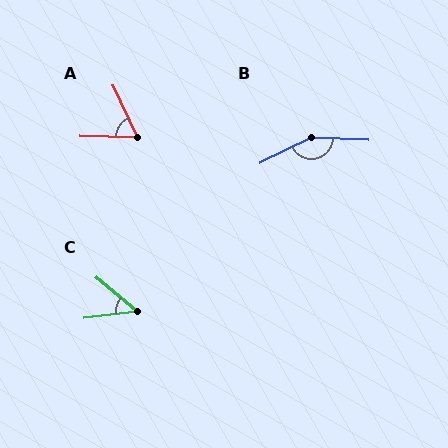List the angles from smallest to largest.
C (47°), A (64°), B (150°).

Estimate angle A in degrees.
Approximately 64 degrees.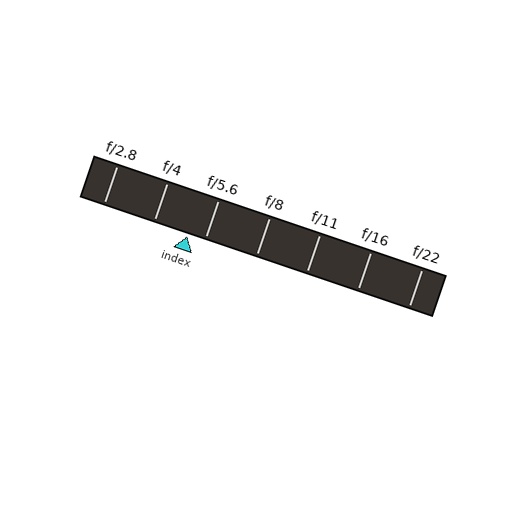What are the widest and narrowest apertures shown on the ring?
The widest aperture shown is f/2.8 and the narrowest is f/22.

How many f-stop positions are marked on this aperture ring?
There are 7 f-stop positions marked.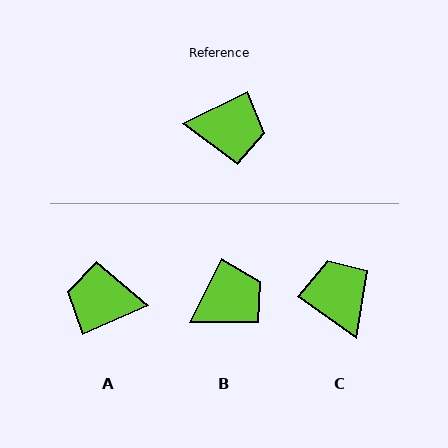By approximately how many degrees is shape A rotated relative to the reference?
Approximately 177 degrees counter-clockwise.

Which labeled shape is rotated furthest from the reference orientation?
A, about 177 degrees away.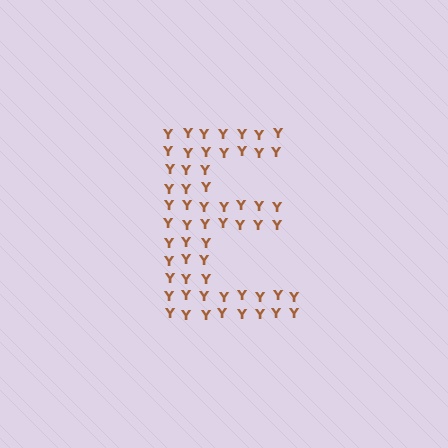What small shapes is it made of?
It is made of small letter Y's.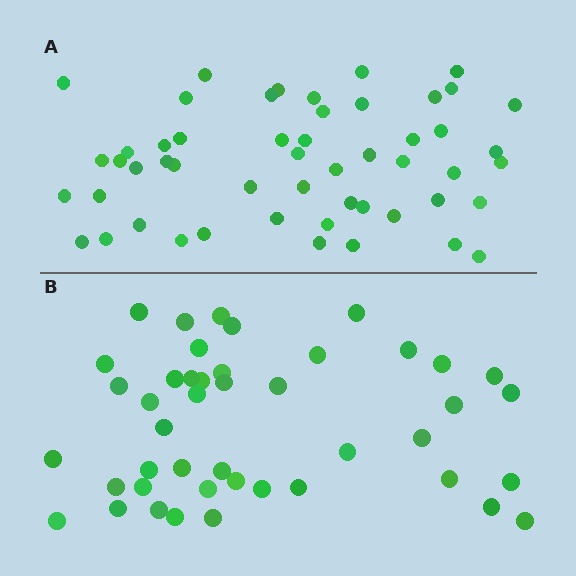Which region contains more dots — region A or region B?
Region A (the top region) has more dots.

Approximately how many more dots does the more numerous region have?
Region A has roughly 8 or so more dots than region B.